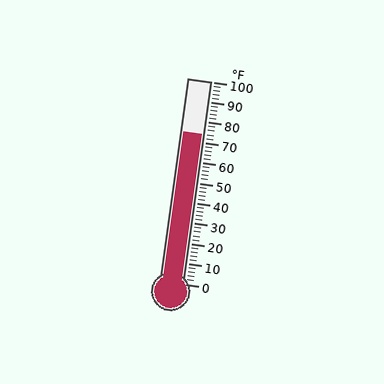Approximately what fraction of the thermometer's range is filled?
The thermometer is filled to approximately 75% of its range.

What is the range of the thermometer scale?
The thermometer scale ranges from 0°F to 100°F.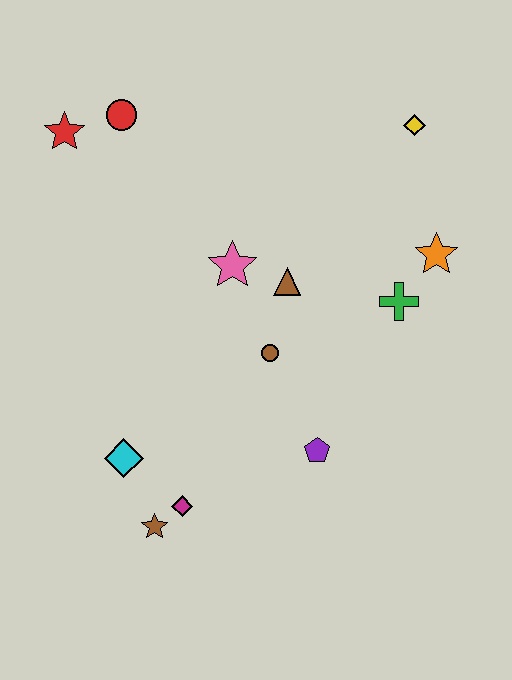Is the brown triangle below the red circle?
Yes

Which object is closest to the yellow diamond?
The orange star is closest to the yellow diamond.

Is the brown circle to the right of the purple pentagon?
No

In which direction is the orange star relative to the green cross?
The orange star is above the green cross.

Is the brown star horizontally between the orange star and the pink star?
No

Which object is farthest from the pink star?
The brown star is farthest from the pink star.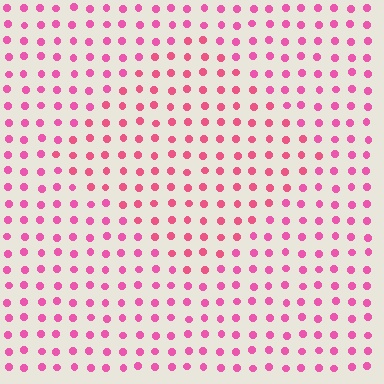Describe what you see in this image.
The image is filled with small pink elements in a uniform arrangement. A diamond-shaped region is visible where the elements are tinted to a slightly different hue, forming a subtle color boundary.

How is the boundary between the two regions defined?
The boundary is defined purely by a slight shift in hue (about 16 degrees). Spacing, size, and orientation are identical on both sides.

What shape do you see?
I see a diamond.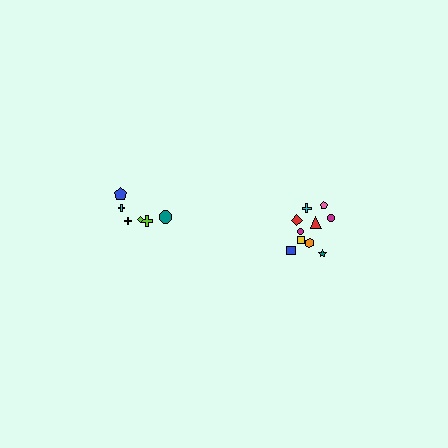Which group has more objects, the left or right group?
The right group.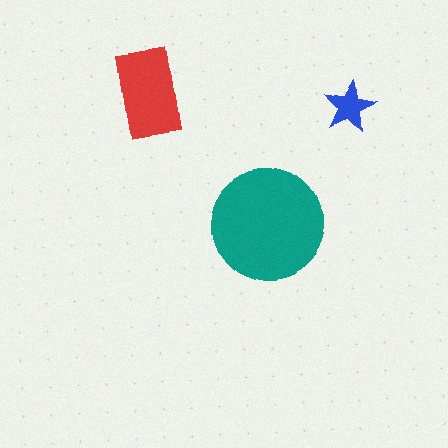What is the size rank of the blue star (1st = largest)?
3rd.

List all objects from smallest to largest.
The blue star, the red rectangle, the teal circle.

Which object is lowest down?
The teal circle is bottommost.